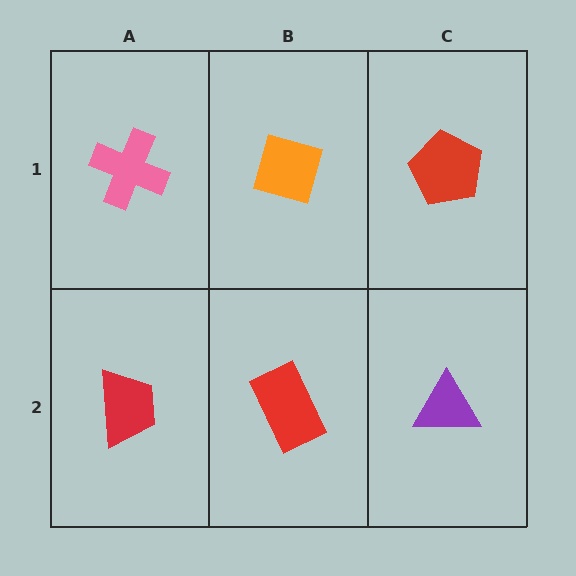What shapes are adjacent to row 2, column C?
A red pentagon (row 1, column C), a red rectangle (row 2, column B).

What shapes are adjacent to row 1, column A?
A red trapezoid (row 2, column A), an orange diamond (row 1, column B).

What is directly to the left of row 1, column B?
A pink cross.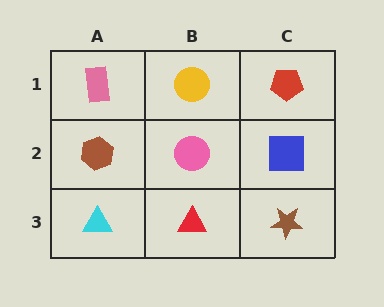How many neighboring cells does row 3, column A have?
2.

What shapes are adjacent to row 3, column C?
A blue square (row 2, column C), a red triangle (row 3, column B).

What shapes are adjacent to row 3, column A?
A brown hexagon (row 2, column A), a red triangle (row 3, column B).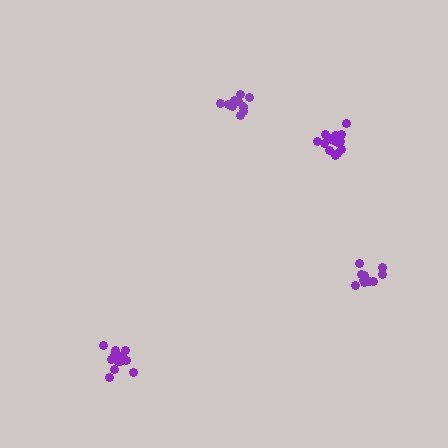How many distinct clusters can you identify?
There are 4 distinct clusters.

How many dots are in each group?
Group 1: 10 dots, Group 2: 10 dots, Group 3: 15 dots, Group 4: 13 dots (48 total).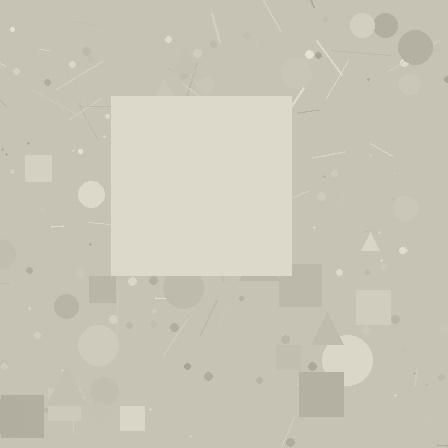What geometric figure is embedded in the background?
A square is embedded in the background.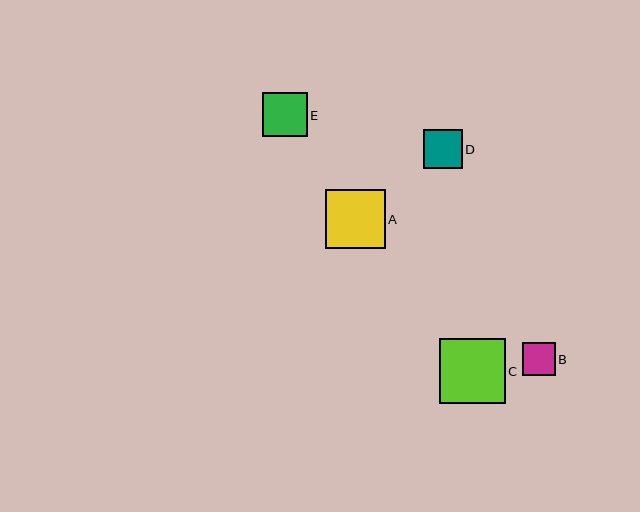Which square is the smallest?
Square B is the smallest with a size of approximately 33 pixels.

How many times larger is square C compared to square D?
Square C is approximately 1.7 times the size of square D.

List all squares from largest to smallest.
From largest to smallest: C, A, E, D, B.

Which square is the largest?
Square C is the largest with a size of approximately 65 pixels.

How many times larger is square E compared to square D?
Square E is approximately 1.1 times the size of square D.